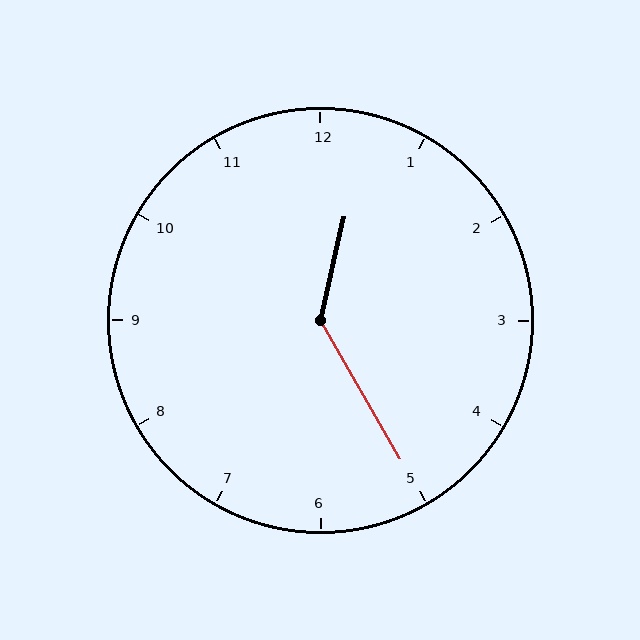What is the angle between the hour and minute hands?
Approximately 138 degrees.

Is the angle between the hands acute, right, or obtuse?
It is obtuse.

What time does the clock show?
12:25.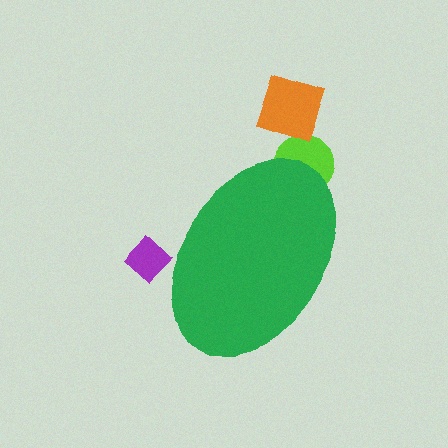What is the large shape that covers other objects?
A green ellipse.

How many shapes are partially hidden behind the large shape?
2 shapes are partially hidden.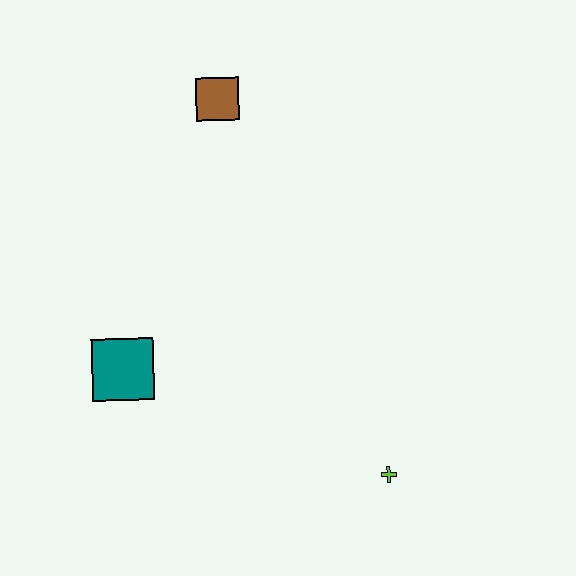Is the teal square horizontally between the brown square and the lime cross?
No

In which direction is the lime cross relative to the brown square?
The lime cross is below the brown square.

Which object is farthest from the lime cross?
The brown square is farthest from the lime cross.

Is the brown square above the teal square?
Yes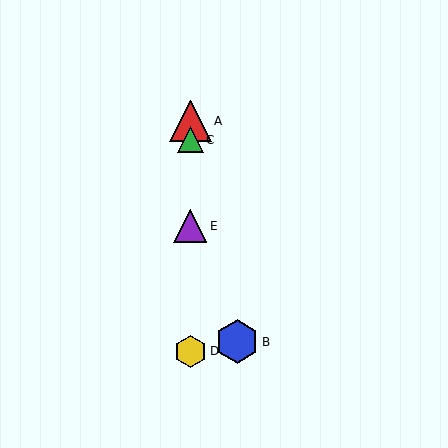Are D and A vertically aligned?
Yes, both are at x≈190.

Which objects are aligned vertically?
Objects A, C, D, E are aligned vertically.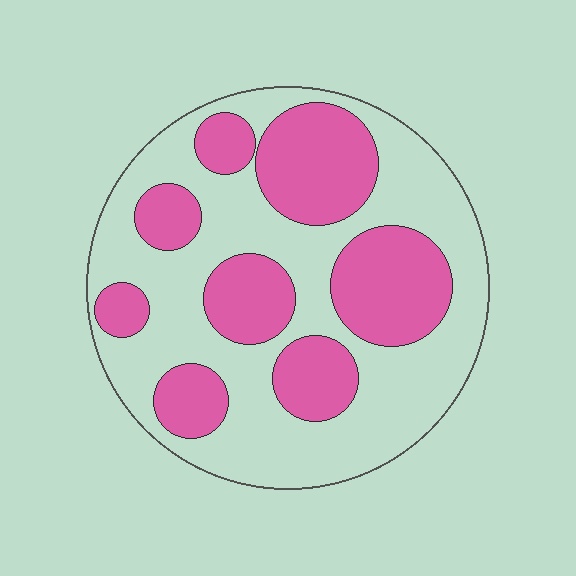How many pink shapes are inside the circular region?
8.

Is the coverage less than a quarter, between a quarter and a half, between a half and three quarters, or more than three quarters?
Between a quarter and a half.